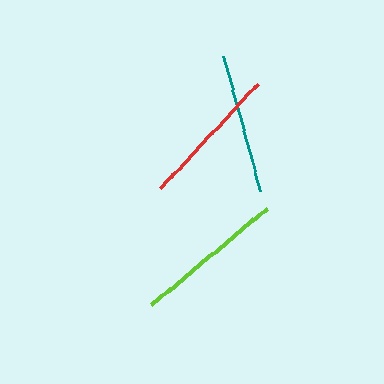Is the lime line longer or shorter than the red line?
The lime line is longer than the red line.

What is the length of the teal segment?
The teal segment is approximately 140 pixels long.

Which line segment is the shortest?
The teal line is the shortest at approximately 140 pixels.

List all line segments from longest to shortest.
From longest to shortest: lime, red, teal.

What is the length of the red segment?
The red segment is approximately 143 pixels long.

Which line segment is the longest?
The lime line is the longest at approximately 150 pixels.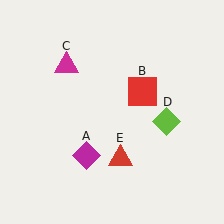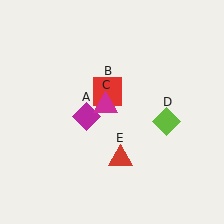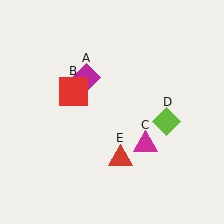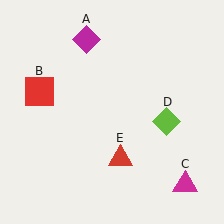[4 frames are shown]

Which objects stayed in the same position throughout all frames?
Lime diamond (object D) and red triangle (object E) remained stationary.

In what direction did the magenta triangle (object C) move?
The magenta triangle (object C) moved down and to the right.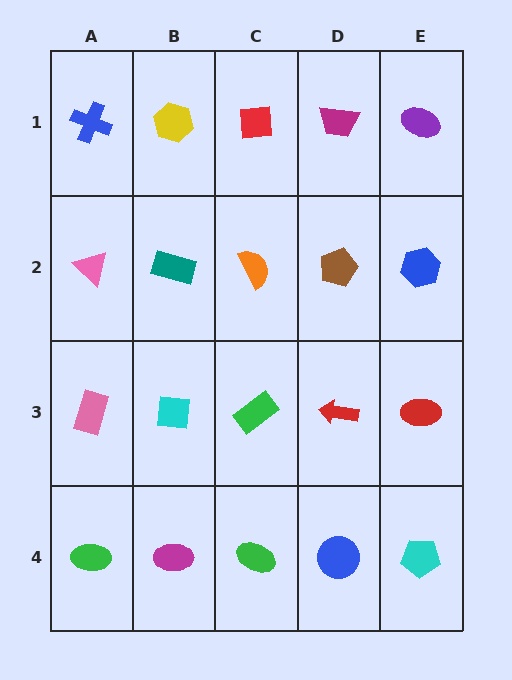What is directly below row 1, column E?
A blue hexagon.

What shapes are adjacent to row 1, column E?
A blue hexagon (row 2, column E), a magenta trapezoid (row 1, column D).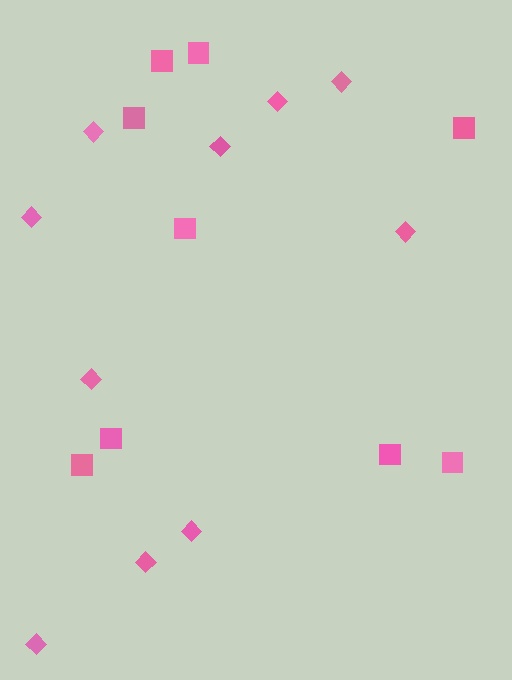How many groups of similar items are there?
There are 2 groups: one group of diamonds (10) and one group of squares (9).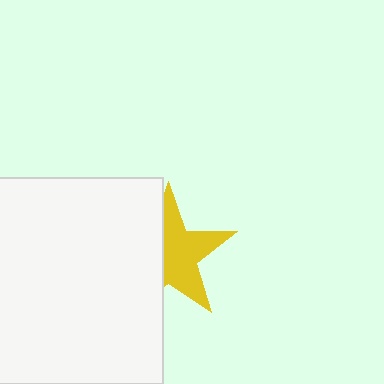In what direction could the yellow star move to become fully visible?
The yellow star could move right. That would shift it out from behind the white square entirely.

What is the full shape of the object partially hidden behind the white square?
The partially hidden object is a yellow star.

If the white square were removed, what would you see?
You would see the complete yellow star.